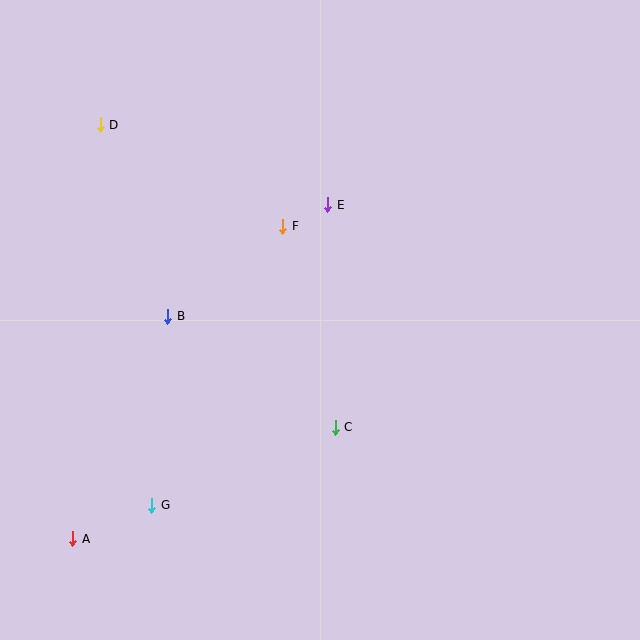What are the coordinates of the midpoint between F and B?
The midpoint between F and B is at (225, 271).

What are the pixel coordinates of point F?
Point F is at (283, 226).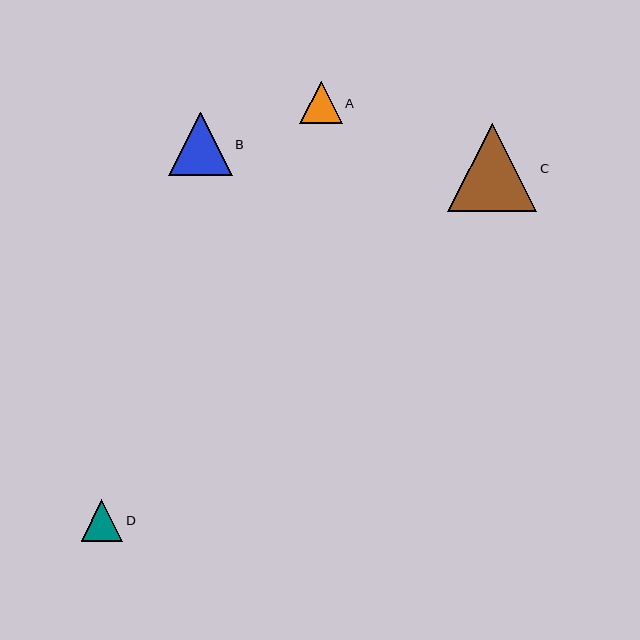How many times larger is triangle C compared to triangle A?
Triangle C is approximately 2.1 times the size of triangle A.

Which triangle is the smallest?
Triangle D is the smallest with a size of approximately 42 pixels.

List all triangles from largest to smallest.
From largest to smallest: C, B, A, D.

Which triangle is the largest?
Triangle C is the largest with a size of approximately 89 pixels.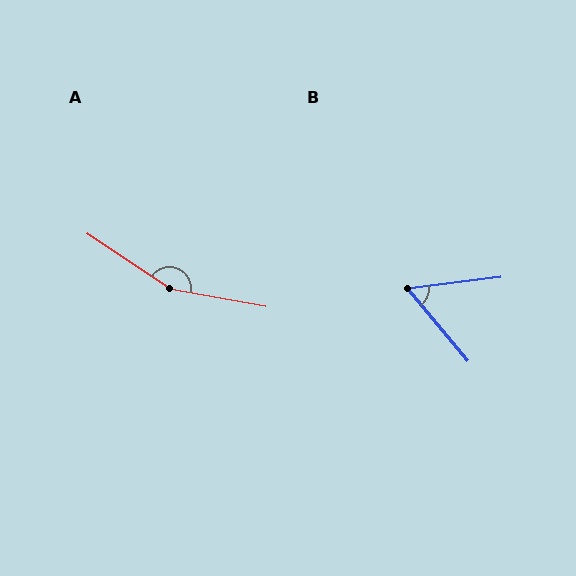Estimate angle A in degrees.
Approximately 156 degrees.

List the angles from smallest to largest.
B (57°), A (156°).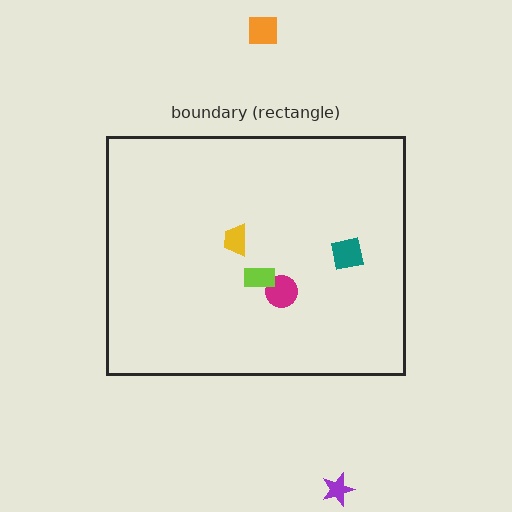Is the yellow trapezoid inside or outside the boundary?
Inside.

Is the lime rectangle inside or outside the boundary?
Inside.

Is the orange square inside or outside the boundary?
Outside.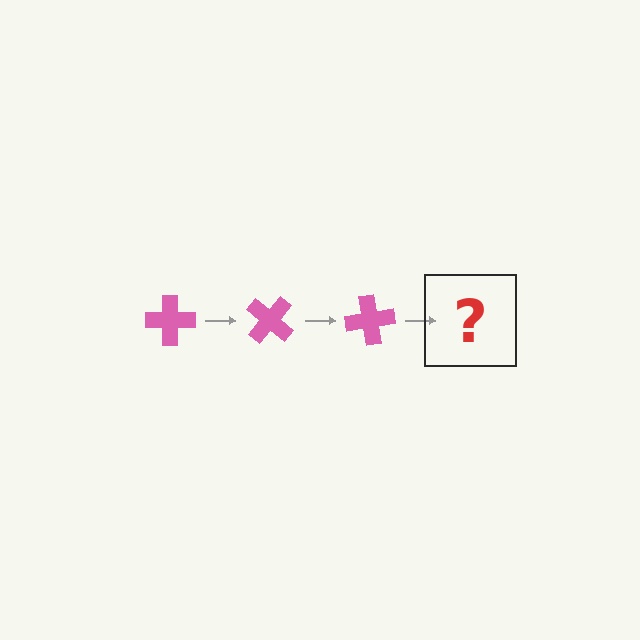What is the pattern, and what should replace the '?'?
The pattern is that the cross rotates 40 degrees each step. The '?' should be a pink cross rotated 120 degrees.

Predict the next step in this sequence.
The next step is a pink cross rotated 120 degrees.